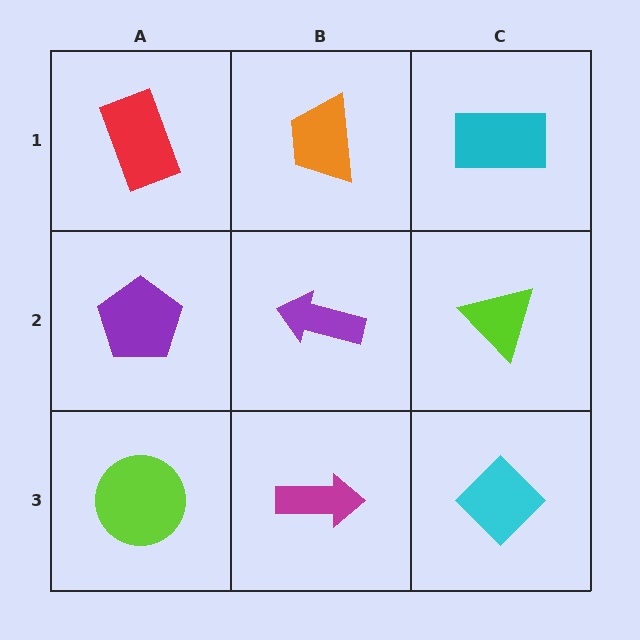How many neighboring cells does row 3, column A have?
2.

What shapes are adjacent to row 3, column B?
A purple arrow (row 2, column B), a lime circle (row 3, column A), a cyan diamond (row 3, column C).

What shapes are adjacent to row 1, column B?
A purple arrow (row 2, column B), a red rectangle (row 1, column A), a cyan rectangle (row 1, column C).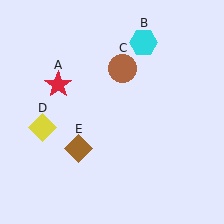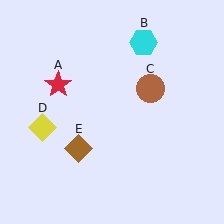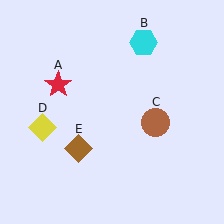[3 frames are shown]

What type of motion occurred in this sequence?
The brown circle (object C) rotated clockwise around the center of the scene.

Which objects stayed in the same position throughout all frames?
Red star (object A) and cyan hexagon (object B) and yellow diamond (object D) and brown diamond (object E) remained stationary.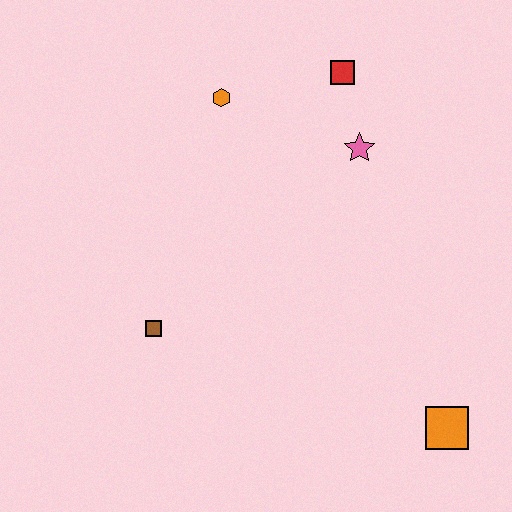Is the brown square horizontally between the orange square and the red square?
No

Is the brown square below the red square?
Yes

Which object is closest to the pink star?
The red square is closest to the pink star.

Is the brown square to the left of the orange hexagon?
Yes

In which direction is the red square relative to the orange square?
The red square is above the orange square.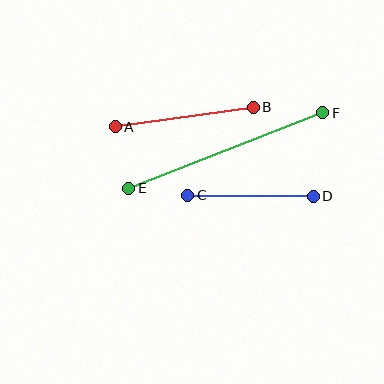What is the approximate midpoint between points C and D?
The midpoint is at approximately (251, 196) pixels.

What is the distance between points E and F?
The distance is approximately 208 pixels.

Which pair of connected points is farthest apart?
Points E and F are farthest apart.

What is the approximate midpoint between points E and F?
The midpoint is at approximately (226, 151) pixels.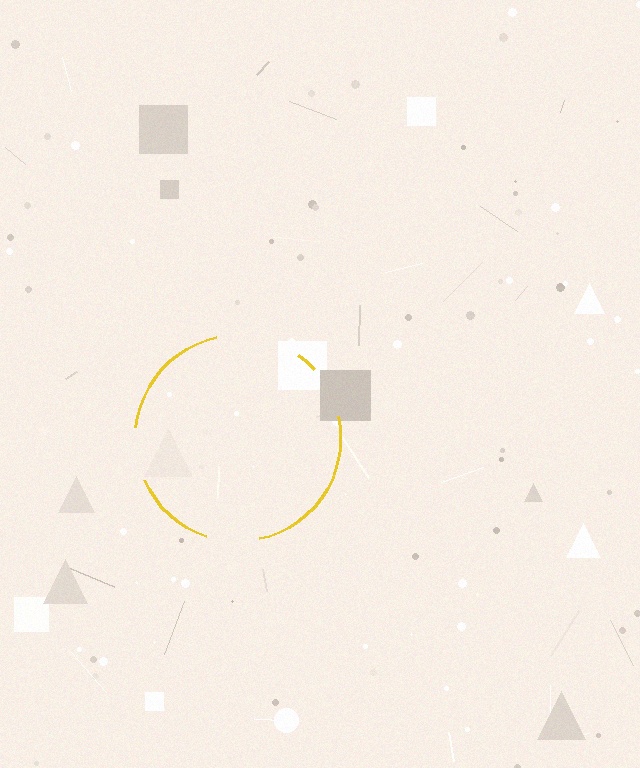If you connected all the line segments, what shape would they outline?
They would outline a circle.